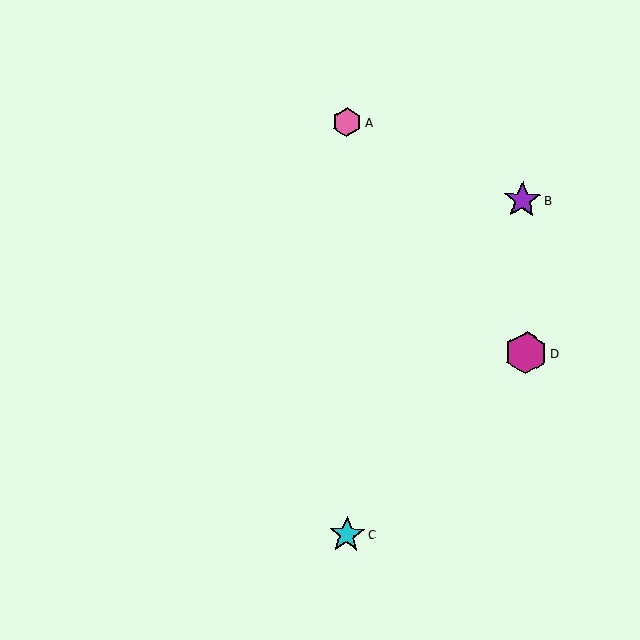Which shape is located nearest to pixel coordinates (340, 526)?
The cyan star (labeled C) at (347, 535) is nearest to that location.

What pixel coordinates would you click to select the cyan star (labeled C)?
Click at (347, 535) to select the cyan star C.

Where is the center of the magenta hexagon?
The center of the magenta hexagon is at (526, 353).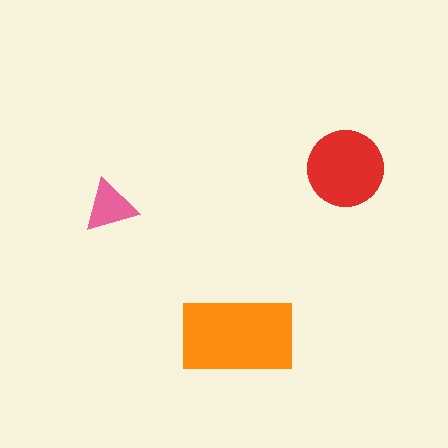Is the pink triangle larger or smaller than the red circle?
Smaller.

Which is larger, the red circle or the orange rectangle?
The orange rectangle.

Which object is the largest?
The orange rectangle.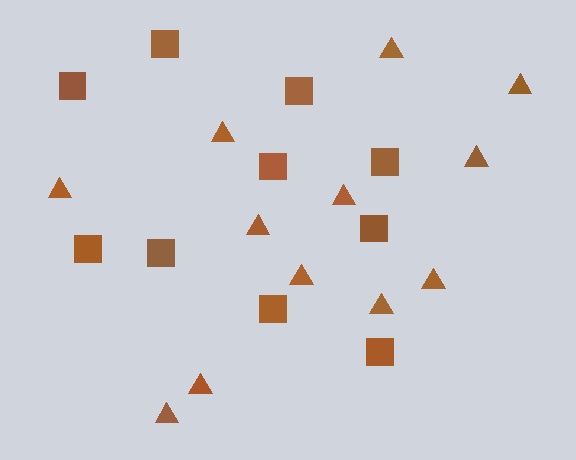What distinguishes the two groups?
There are 2 groups: one group of triangles (12) and one group of squares (10).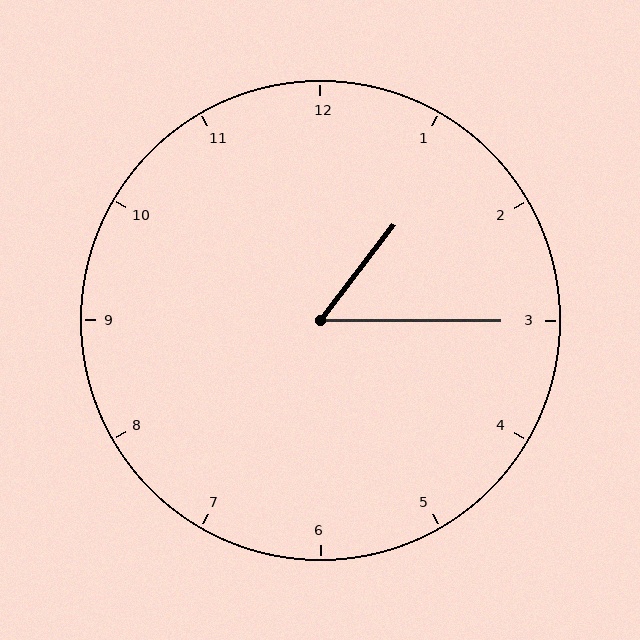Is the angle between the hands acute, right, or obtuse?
It is acute.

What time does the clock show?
1:15.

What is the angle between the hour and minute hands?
Approximately 52 degrees.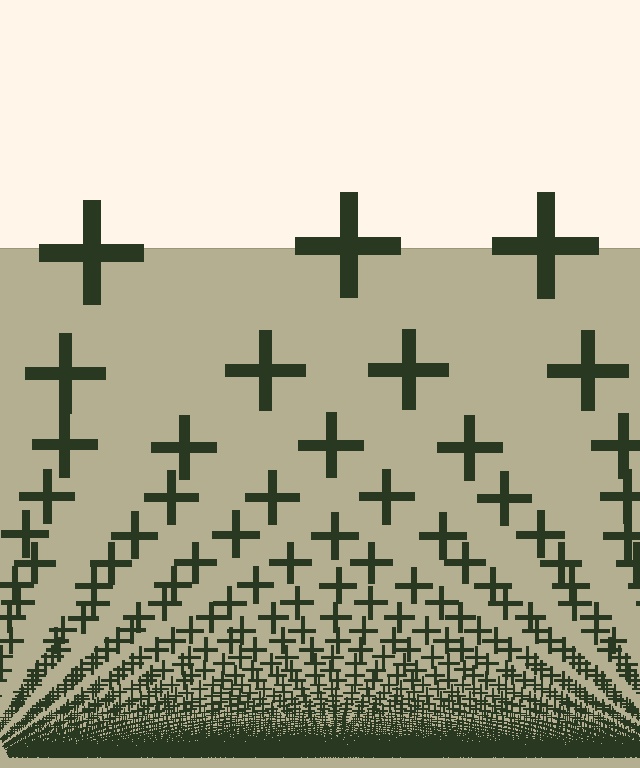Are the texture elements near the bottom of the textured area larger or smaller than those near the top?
Smaller. The gradient is inverted — elements near the bottom are smaller and denser.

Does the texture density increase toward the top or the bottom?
Density increases toward the bottom.